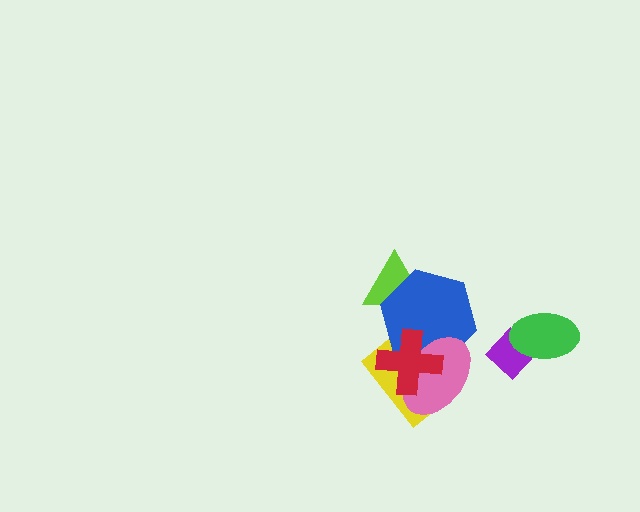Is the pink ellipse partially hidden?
Yes, it is partially covered by another shape.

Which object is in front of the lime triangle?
The blue hexagon is in front of the lime triangle.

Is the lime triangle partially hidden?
Yes, it is partially covered by another shape.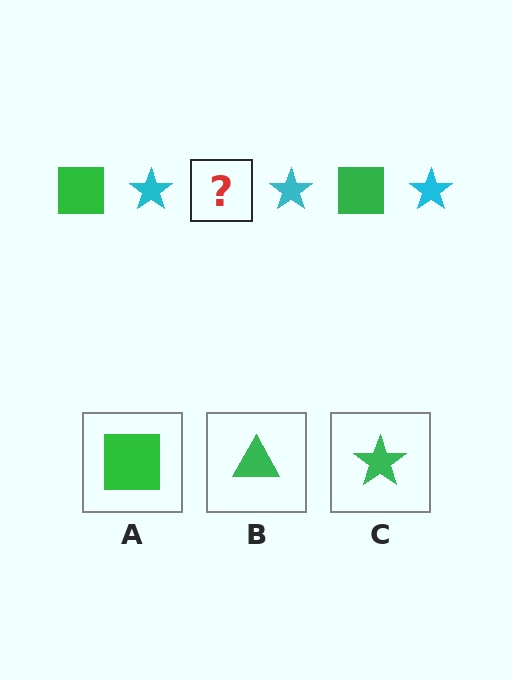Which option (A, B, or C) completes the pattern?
A.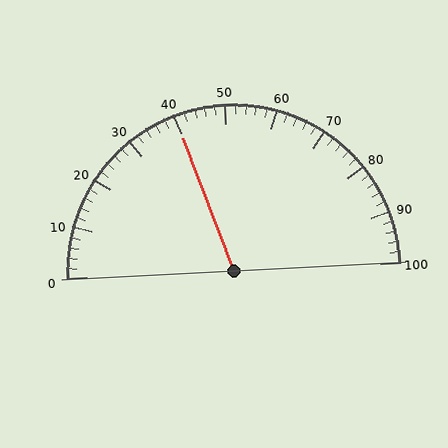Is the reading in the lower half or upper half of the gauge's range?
The reading is in the lower half of the range (0 to 100).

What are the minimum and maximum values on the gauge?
The gauge ranges from 0 to 100.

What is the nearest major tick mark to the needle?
The nearest major tick mark is 40.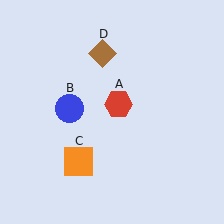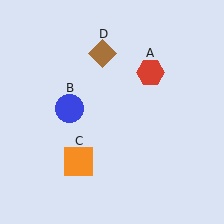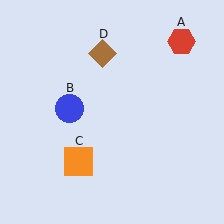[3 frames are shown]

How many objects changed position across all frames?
1 object changed position: red hexagon (object A).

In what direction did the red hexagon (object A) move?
The red hexagon (object A) moved up and to the right.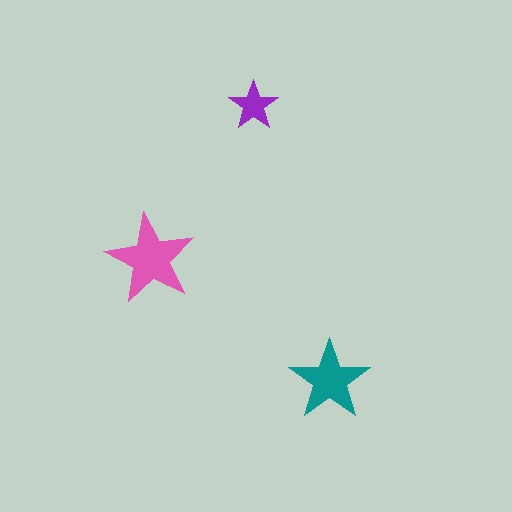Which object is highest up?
The purple star is topmost.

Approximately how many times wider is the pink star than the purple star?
About 2 times wider.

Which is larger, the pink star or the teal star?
The pink one.